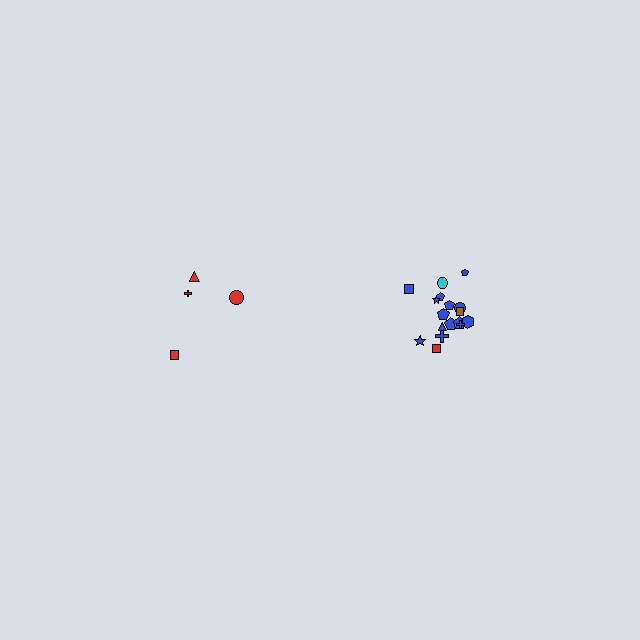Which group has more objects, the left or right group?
The right group.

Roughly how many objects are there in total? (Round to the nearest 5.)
Roughly 20 objects in total.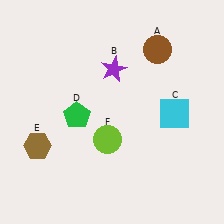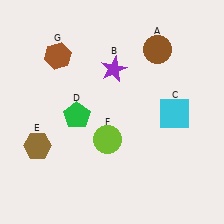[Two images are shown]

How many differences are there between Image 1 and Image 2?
There is 1 difference between the two images.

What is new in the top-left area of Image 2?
A brown hexagon (G) was added in the top-left area of Image 2.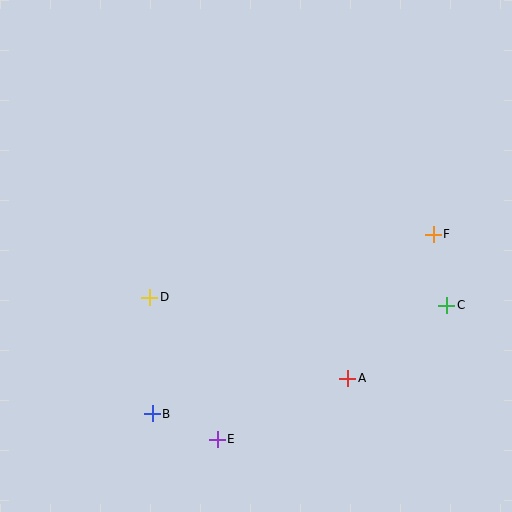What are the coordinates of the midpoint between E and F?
The midpoint between E and F is at (325, 337).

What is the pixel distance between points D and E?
The distance between D and E is 157 pixels.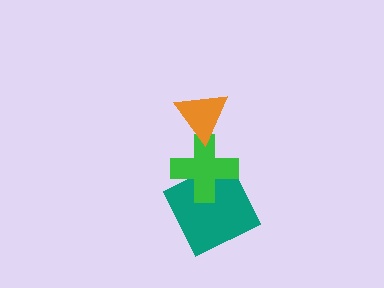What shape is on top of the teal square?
The green cross is on top of the teal square.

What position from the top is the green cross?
The green cross is 2nd from the top.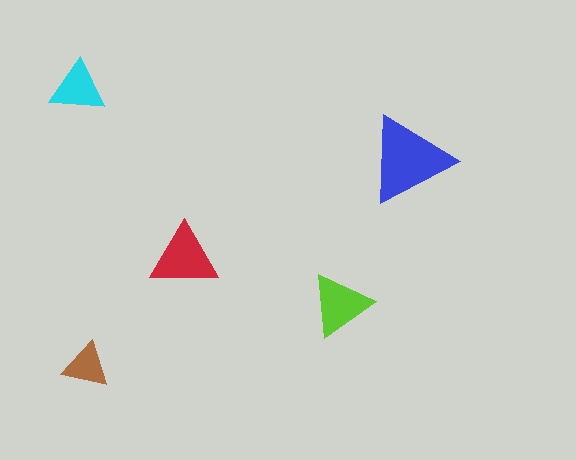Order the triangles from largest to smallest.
the blue one, the red one, the lime one, the cyan one, the brown one.